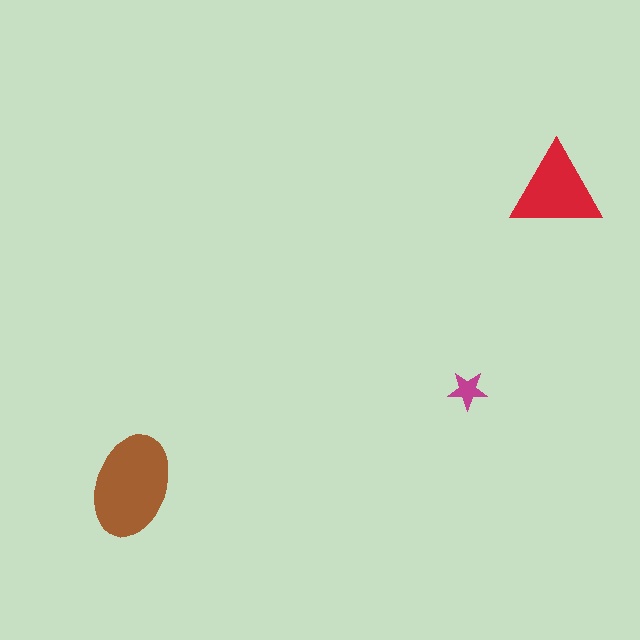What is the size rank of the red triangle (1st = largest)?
2nd.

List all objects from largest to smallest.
The brown ellipse, the red triangle, the magenta star.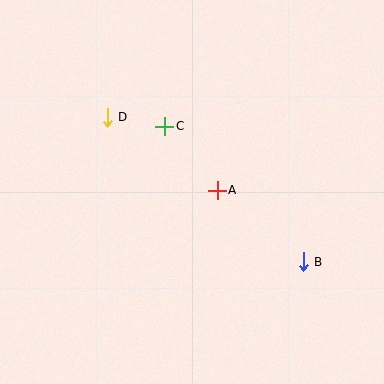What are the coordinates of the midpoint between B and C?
The midpoint between B and C is at (234, 194).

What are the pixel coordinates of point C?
Point C is at (165, 126).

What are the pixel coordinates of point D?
Point D is at (107, 117).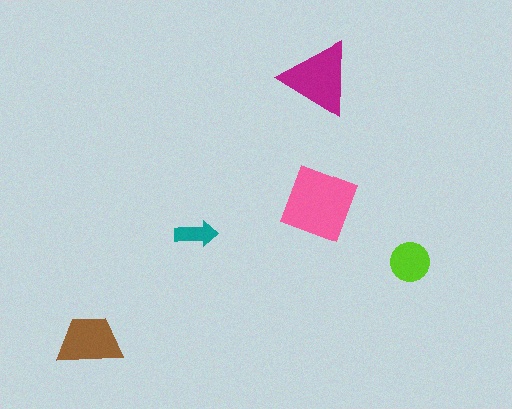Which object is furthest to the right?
The lime circle is rightmost.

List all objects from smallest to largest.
The teal arrow, the lime circle, the brown trapezoid, the magenta triangle, the pink diamond.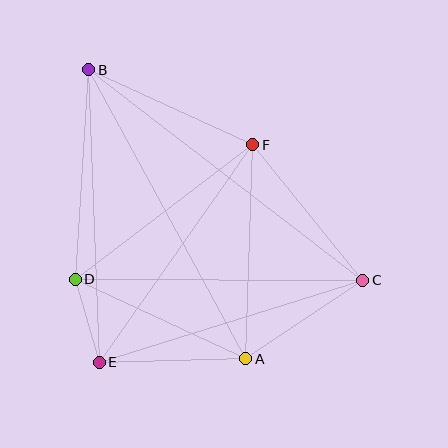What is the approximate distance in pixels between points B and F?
The distance between B and F is approximately 180 pixels.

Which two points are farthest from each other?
Points B and C are farthest from each other.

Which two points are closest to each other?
Points D and E are closest to each other.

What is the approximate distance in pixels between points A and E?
The distance between A and E is approximately 146 pixels.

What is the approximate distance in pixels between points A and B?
The distance between A and B is approximately 329 pixels.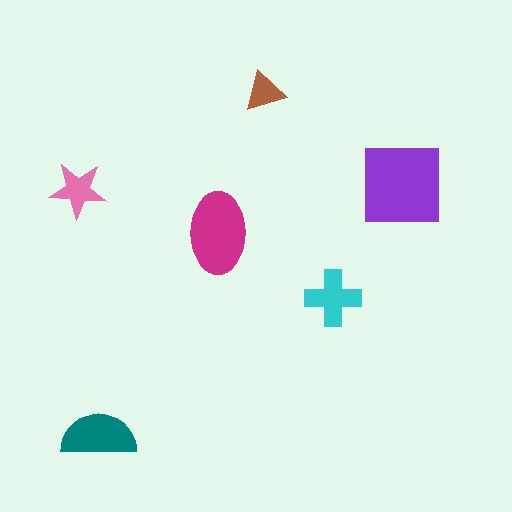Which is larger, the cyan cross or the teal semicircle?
The teal semicircle.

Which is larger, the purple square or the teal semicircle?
The purple square.